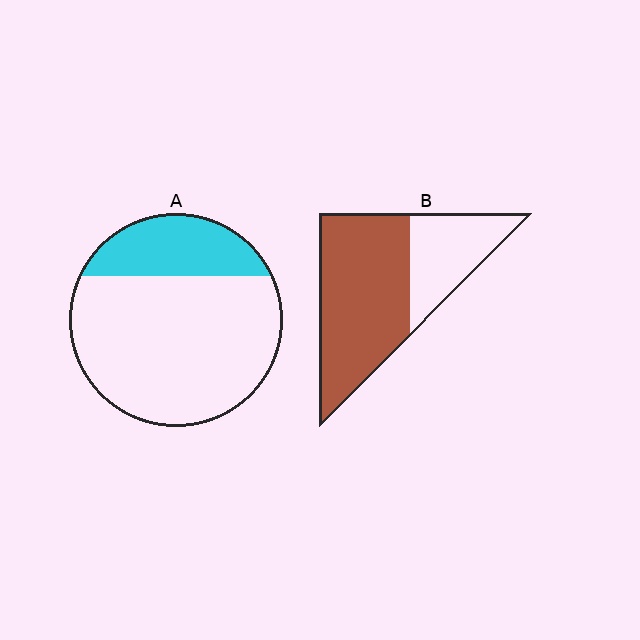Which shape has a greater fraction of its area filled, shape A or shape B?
Shape B.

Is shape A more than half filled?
No.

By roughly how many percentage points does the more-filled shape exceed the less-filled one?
By roughly 45 percentage points (B over A).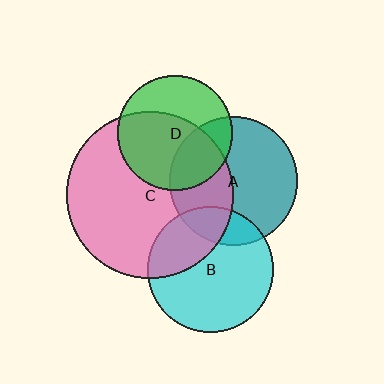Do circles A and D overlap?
Yes.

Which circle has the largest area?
Circle C (pink).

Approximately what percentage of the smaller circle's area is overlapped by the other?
Approximately 30%.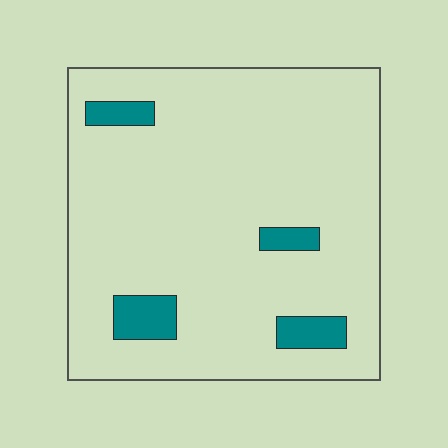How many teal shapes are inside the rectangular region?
4.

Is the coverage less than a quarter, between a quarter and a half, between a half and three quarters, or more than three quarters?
Less than a quarter.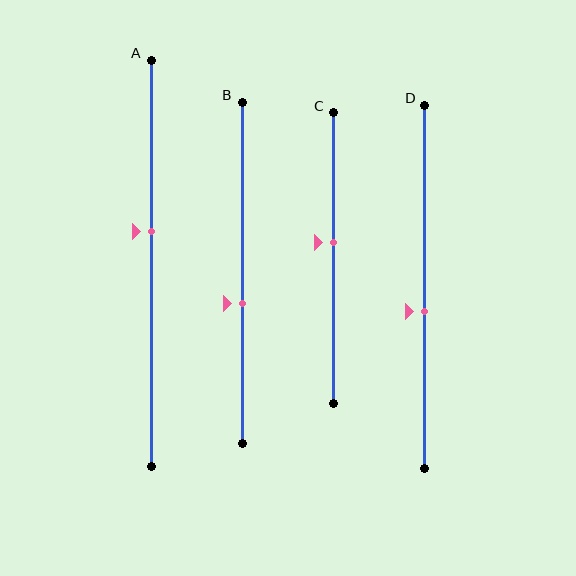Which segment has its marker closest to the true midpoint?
Segment C has its marker closest to the true midpoint.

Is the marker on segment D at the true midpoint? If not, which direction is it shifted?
No, the marker on segment D is shifted downward by about 7% of the segment length.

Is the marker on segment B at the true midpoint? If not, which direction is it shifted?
No, the marker on segment B is shifted downward by about 9% of the segment length.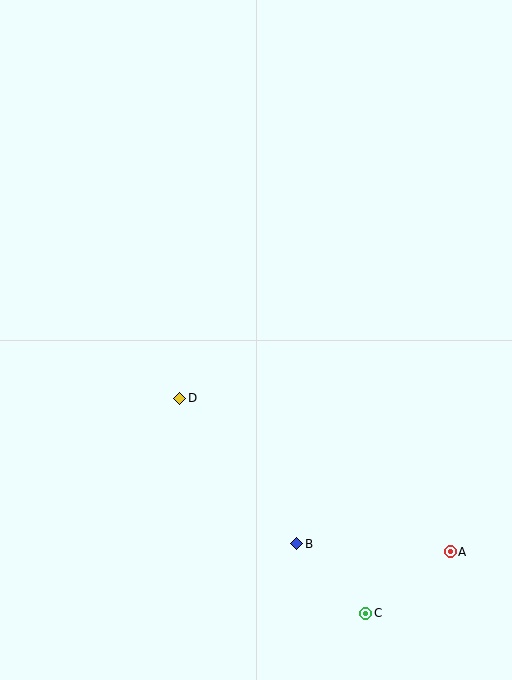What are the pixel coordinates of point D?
Point D is at (180, 398).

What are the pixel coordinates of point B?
Point B is at (297, 544).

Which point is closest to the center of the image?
Point D at (180, 398) is closest to the center.